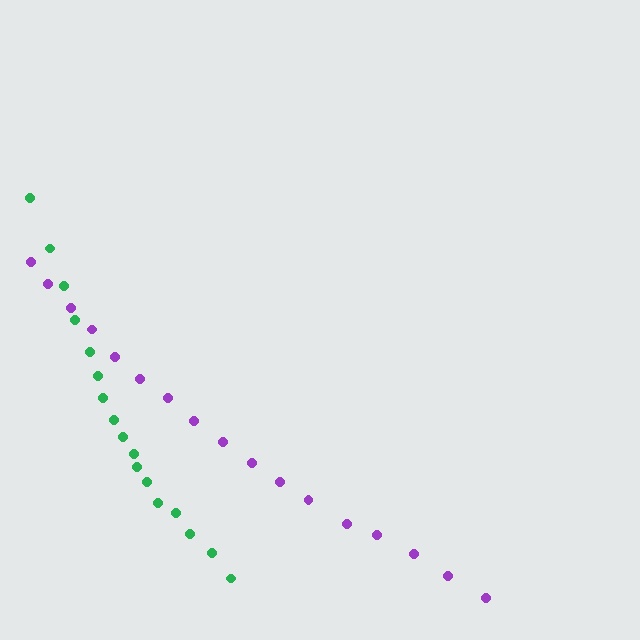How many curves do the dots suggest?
There are 2 distinct paths.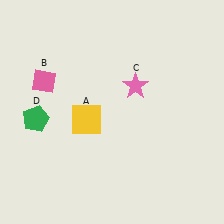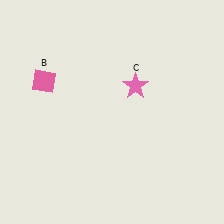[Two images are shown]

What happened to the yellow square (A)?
The yellow square (A) was removed in Image 2. It was in the bottom-left area of Image 1.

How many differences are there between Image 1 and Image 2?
There are 2 differences between the two images.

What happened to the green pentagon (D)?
The green pentagon (D) was removed in Image 2. It was in the bottom-left area of Image 1.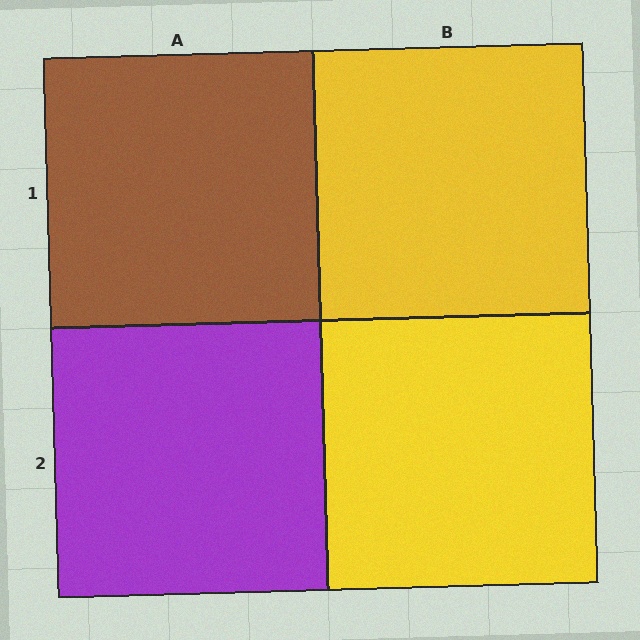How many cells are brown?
1 cell is brown.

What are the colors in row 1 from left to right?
Brown, yellow.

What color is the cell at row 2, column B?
Yellow.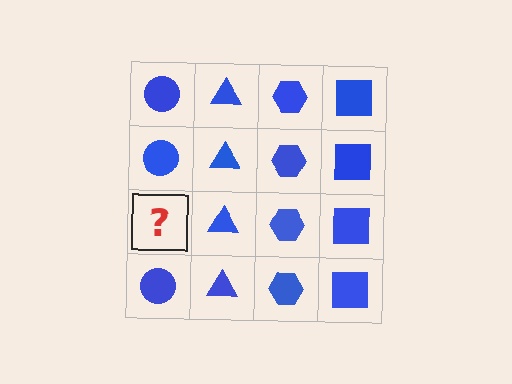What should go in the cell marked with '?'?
The missing cell should contain a blue circle.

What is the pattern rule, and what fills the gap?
The rule is that each column has a consistent shape. The gap should be filled with a blue circle.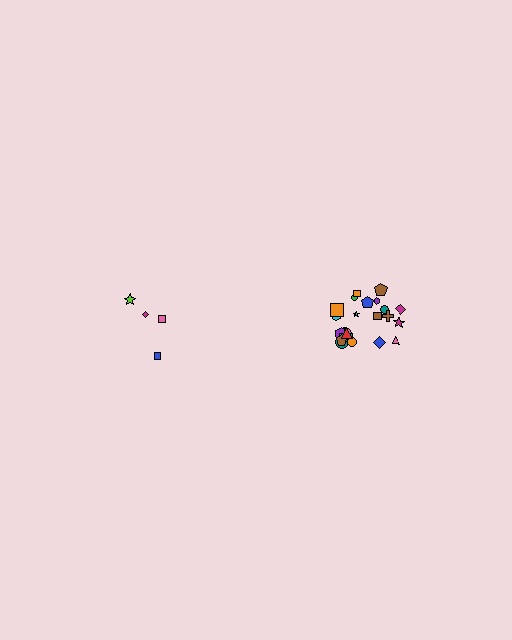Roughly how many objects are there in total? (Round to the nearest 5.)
Roughly 25 objects in total.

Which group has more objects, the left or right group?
The right group.